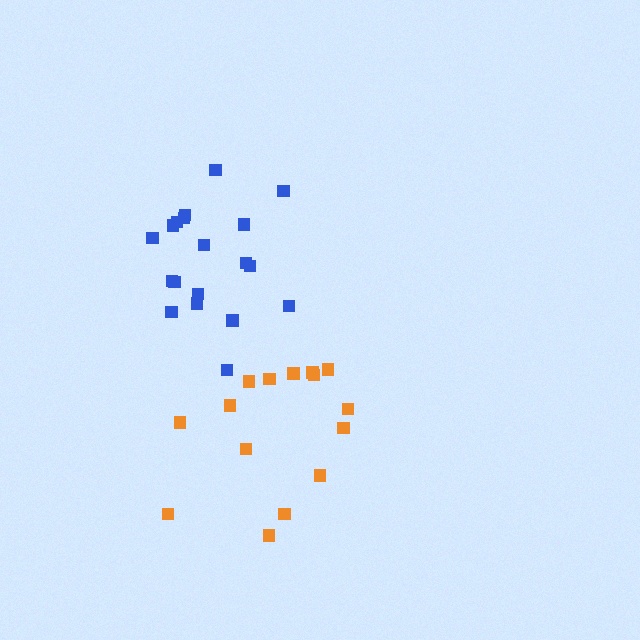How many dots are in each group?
Group 1: 15 dots, Group 2: 19 dots (34 total).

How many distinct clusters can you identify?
There are 2 distinct clusters.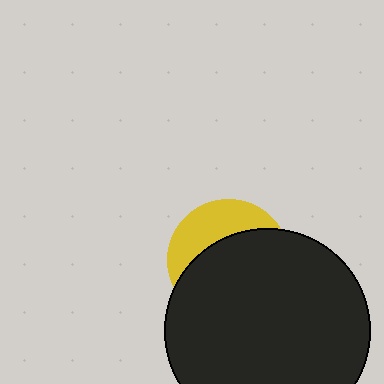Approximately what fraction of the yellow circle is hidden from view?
Roughly 66% of the yellow circle is hidden behind the black circle.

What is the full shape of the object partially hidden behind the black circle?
The partially hidden object is a yellow circle.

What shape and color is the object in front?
The object in front is a black circle.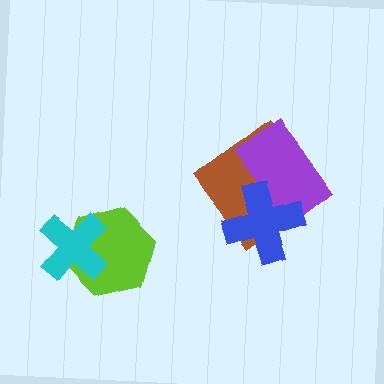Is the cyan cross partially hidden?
No, no other shape covers it.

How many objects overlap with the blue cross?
2 objects overlap with the blue cross.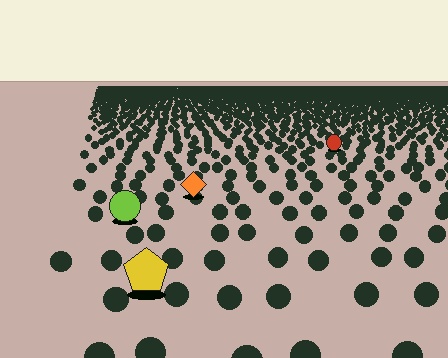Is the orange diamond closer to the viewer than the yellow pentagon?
No. The yellow pentagon is closer — you can tell from the texture gradient: the ground texture is coarser near it.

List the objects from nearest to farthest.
From nearest to farthest: the yellow pentagon, the lime circle, the orange diamond, the red circle.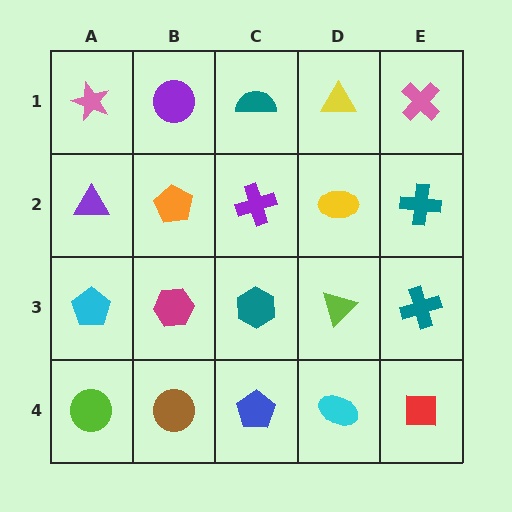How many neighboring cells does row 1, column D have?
3.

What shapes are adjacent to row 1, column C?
A purple cross (row 2, column C), a purple circle (row 1, column B), a yellow triangle (row 1, column D).